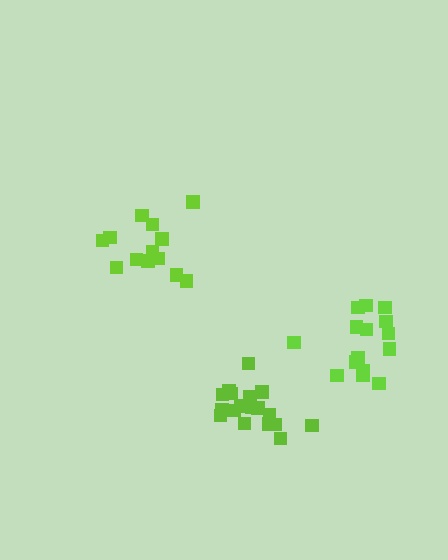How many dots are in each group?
Group 1: 15 dots, Group 2: 13 dots, Group 3: 18 dots (46 total).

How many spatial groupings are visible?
There are 3 spatial groupings.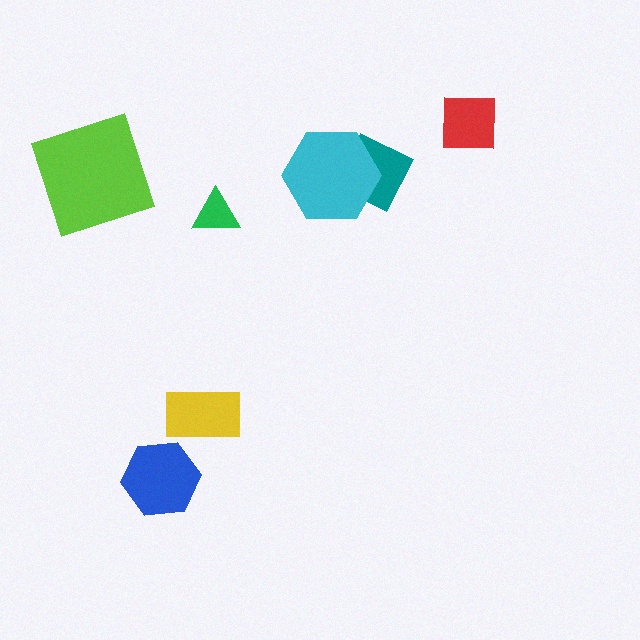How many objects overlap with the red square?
0 objects overlap with the red square.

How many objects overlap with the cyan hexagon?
1 object overlaps with the cyan hexagon.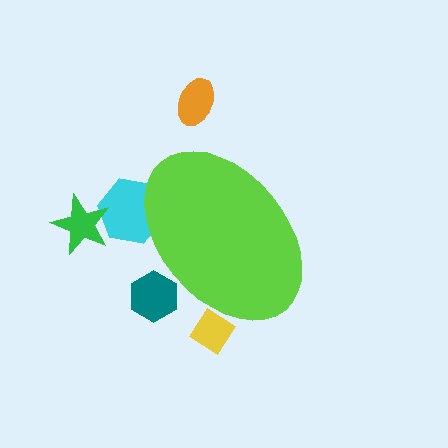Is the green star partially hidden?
No, the green star is fully visible.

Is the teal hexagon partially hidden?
Yes, the teal hexagon is partially hidden behind the lime ellipse.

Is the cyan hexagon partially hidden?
Yes, the cyan hexagon is partially hidden behind the lime ellipse.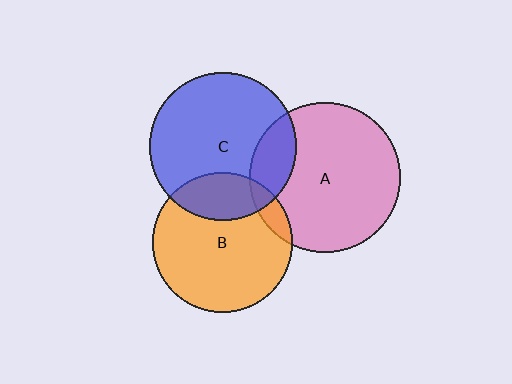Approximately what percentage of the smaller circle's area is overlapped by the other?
Approximately 25%.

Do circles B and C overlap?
Yes.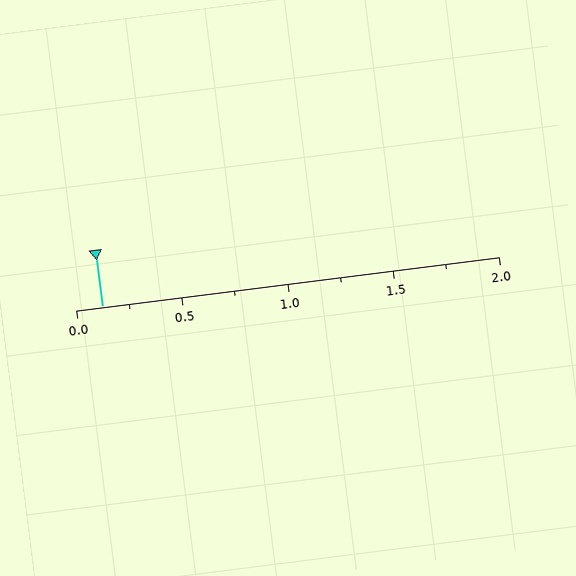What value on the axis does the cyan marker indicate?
The marker indicates approximately 0.12.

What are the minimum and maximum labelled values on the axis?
The axis runs from 0.0 to 2.0.